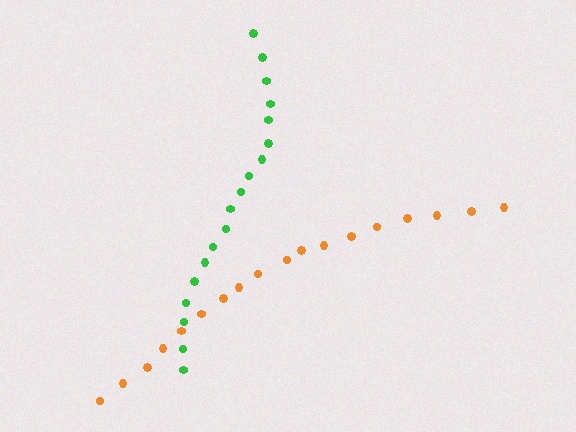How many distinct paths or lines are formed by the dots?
There are 2 distinct paths.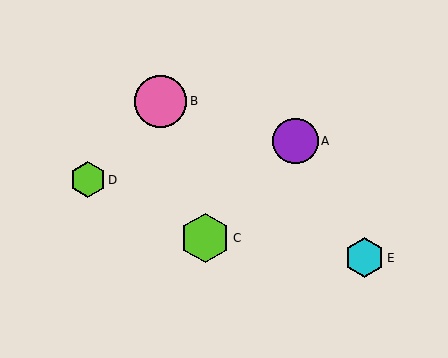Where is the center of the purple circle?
The center of the purple circle is at (296, 141).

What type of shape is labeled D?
Shape D is a lime hexagon.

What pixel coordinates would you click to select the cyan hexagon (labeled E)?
Click at (364, 258) to select the cyan hexagon E.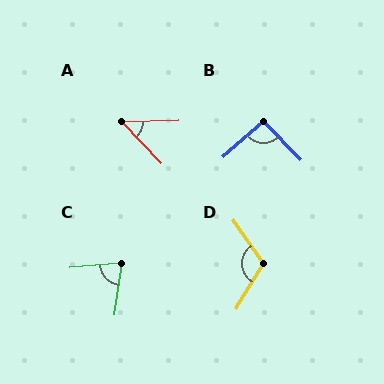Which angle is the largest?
D, at approximately 114 degrees.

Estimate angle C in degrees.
Approximately 77 degrees.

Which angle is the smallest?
A, at approximately 47 degrees.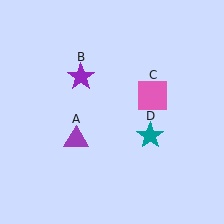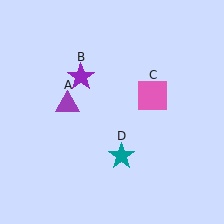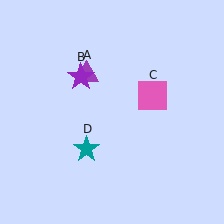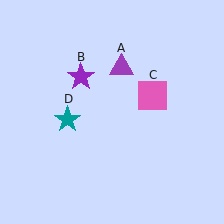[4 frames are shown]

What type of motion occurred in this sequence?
The purple triangle (object A), teal star (object D) rotated clockwise around the center of the scene.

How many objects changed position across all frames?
2 objects changed position: purple triangle (object A), teal star (object D).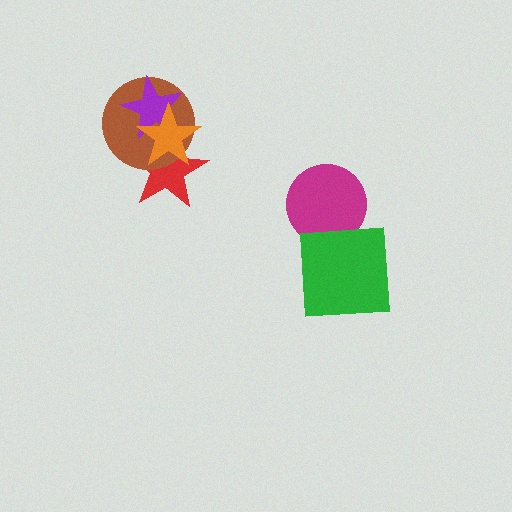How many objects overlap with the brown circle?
3 objects overlap with the brown circle.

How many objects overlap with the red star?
3 objects overlap with the red star.